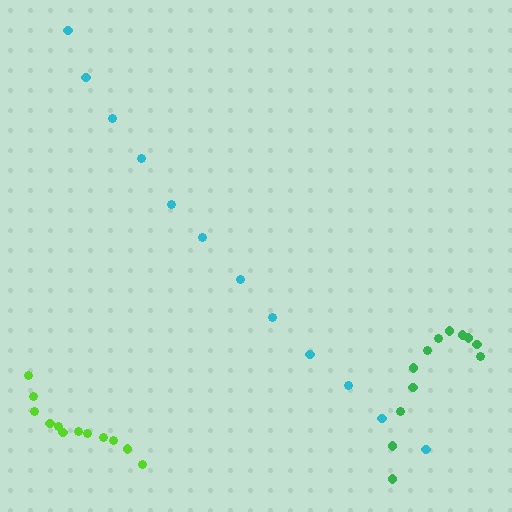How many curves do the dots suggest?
There are 3 distinct paths.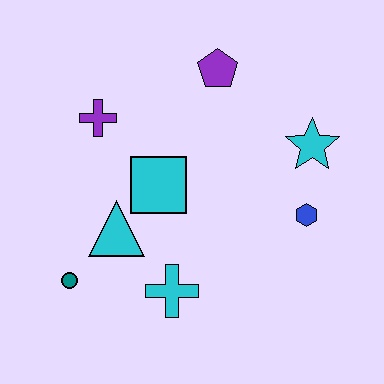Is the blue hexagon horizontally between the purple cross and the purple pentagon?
No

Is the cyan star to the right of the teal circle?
Yes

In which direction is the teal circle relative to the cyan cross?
The teal circle is to the left of the cyan cross.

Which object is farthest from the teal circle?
The cyan star is farthest from the teal circle.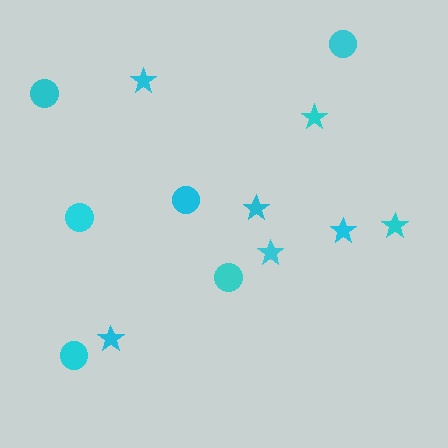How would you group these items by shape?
There are 2 groups: one group of stars (7) and one group of circles (6).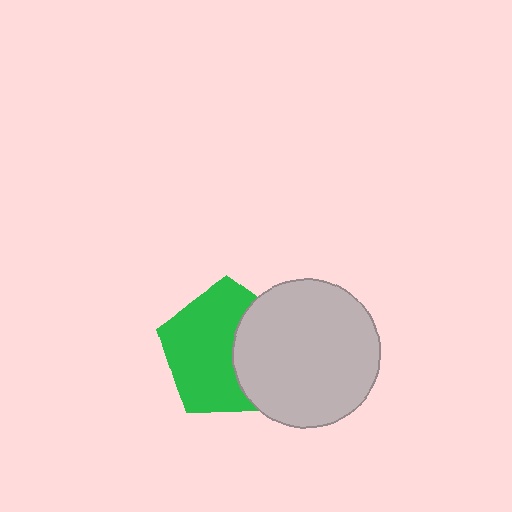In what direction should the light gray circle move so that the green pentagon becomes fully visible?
The light gray circle should move right. That is the shortest direction to clear the overlap and leave the green pentagon fully visible.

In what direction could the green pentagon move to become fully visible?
The green pentagon could move left. That would shift it out from behind the light gray circle entirely.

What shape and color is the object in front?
The object in front is a light gray circle.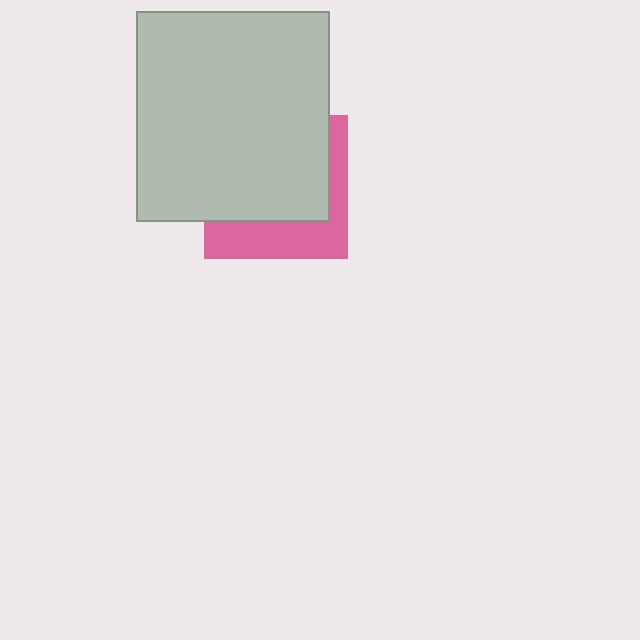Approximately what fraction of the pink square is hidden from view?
Roughly 64% of the pink square is hidden behind the light gray rectangle.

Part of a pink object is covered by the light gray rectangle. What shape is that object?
It is a square.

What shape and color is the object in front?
The object in front is a light gray rectangle.